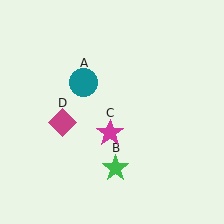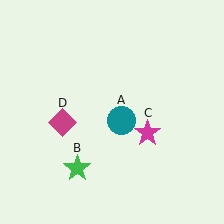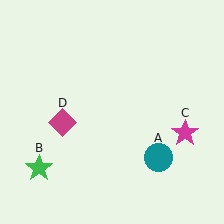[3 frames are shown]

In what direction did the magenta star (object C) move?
The magenta star (object C) moved right.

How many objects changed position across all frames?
3 objects changed position: teal circle (object A), green star (object B), magenta star (object C).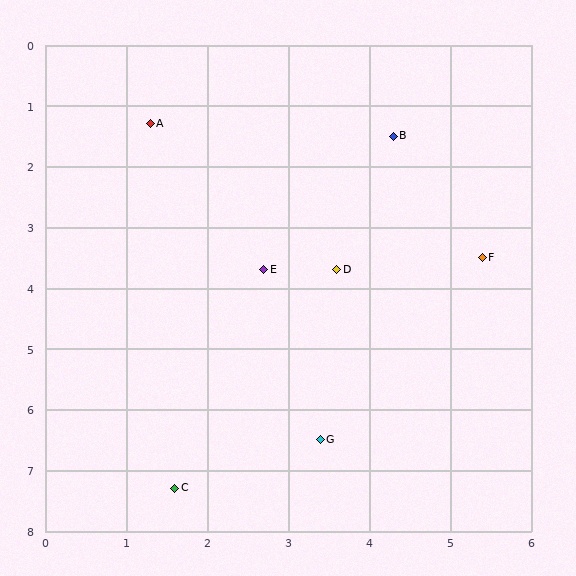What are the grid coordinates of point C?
Point C is at approximately (1.6, 7.3).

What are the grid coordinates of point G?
Point G is at approximately (3.4, 6.5).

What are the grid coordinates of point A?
Point A is at approximately (1.3, 1.3).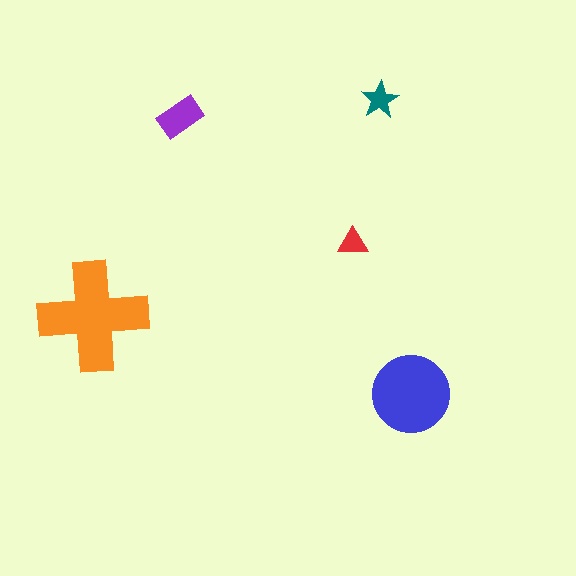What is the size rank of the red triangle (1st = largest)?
5th.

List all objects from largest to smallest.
The orange cross, the blue circle, the purple rectangle, the teal star, the red triangle.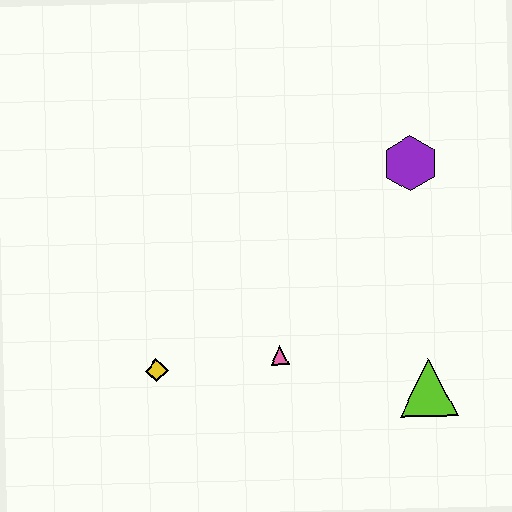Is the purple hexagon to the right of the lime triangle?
No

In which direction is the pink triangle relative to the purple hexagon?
The pink triangle is below the purple hexagon.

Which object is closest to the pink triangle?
The yellow diamond is closest to the pink triangle.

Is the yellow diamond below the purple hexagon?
Yes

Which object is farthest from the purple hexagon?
The yellow diamond is farthest from the purple hexagon.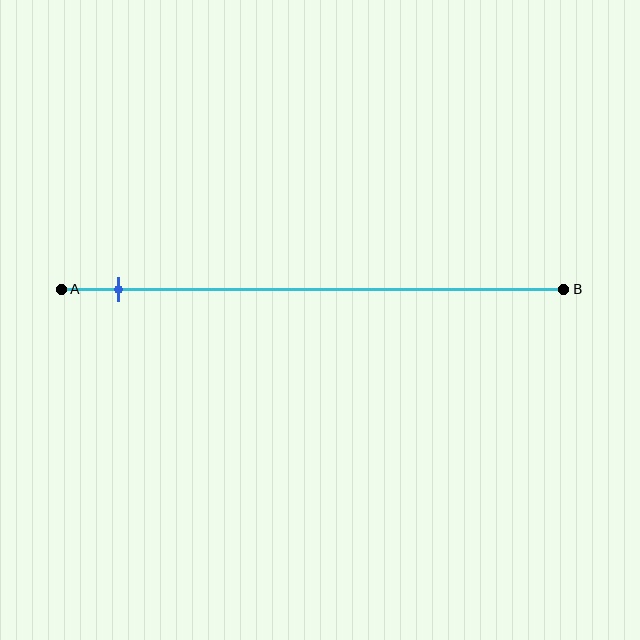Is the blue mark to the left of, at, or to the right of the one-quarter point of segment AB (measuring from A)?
The blue mark is to the left of the one-quarter point of segment AB.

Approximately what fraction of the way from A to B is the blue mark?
The blue mark is approximately 10% of the way from A to B.